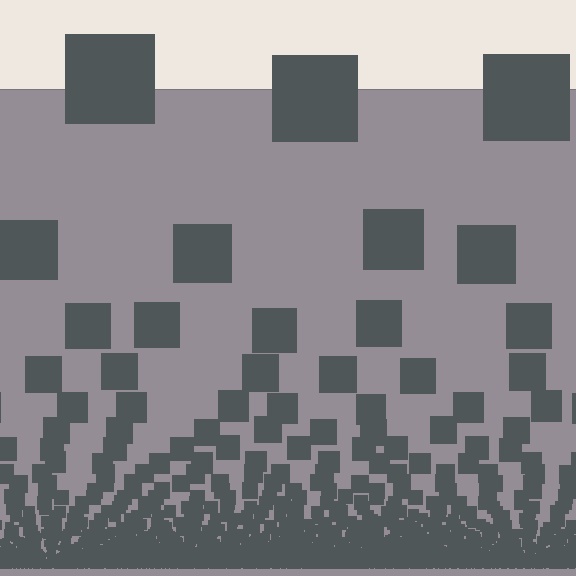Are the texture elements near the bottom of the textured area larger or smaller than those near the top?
Smaller. The gradient is inverted — elements near the bottom are smaller and denser.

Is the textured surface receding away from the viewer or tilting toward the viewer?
The surface appears to tilt toward the viewer. Texture elements get larger and sparser toward the top.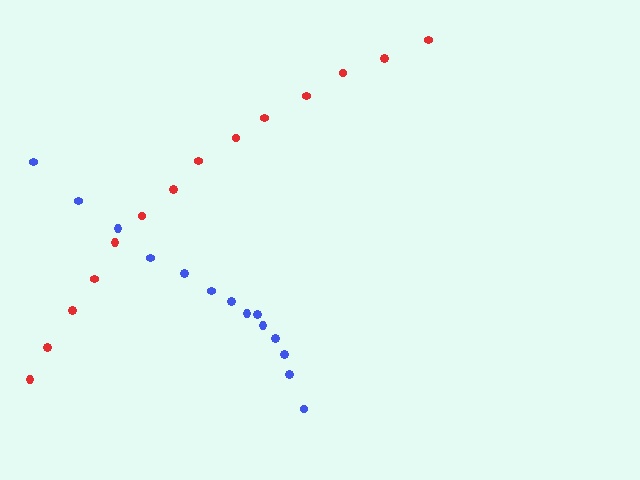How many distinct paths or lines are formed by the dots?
There are 2 distinct paths.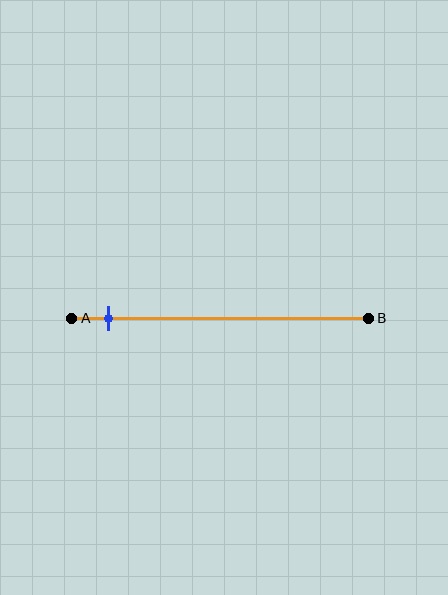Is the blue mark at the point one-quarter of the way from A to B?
No, the mark is at about 10% from A, not at the 25% one-quarter point.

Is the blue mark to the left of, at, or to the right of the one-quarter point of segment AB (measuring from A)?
The blue mark is to the left of the one-quarter point of segment AB.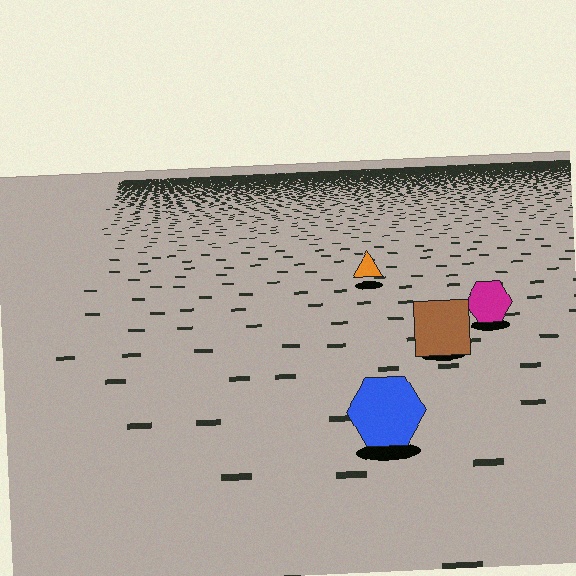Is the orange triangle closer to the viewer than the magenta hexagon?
No. The magenta hexagon is closer — you can tell from the texture gradient: the ground texture is coarser near it.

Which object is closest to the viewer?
The blue hexagon is closest. The texture marks near it are larger and more spread out.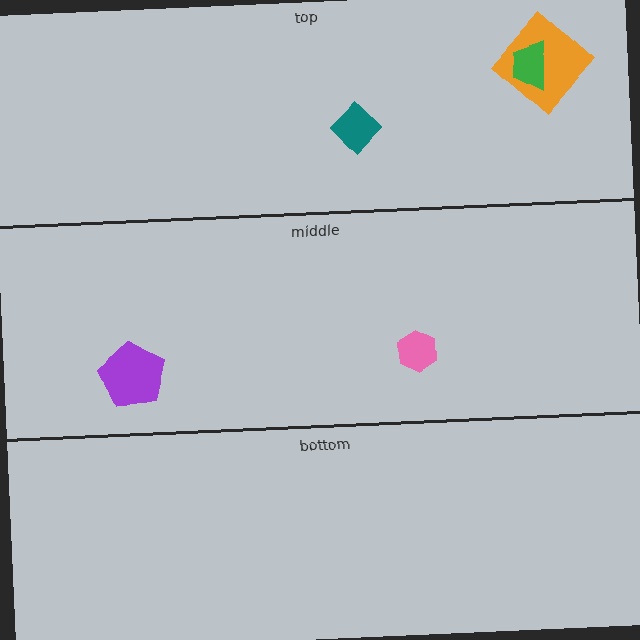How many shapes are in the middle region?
2.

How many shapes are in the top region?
3.